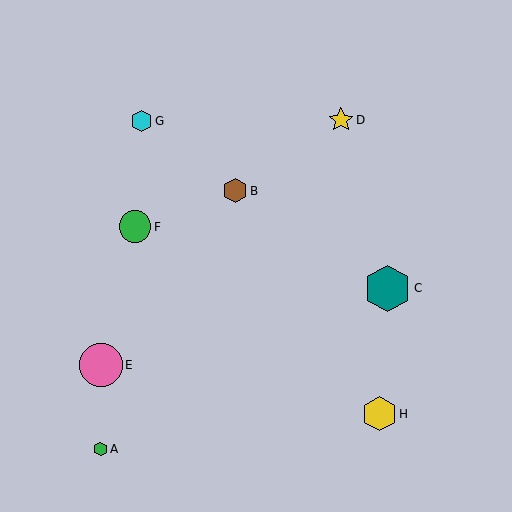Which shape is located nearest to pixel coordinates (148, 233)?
The green circle (labeled F) at (135, 227) is nearest to that location.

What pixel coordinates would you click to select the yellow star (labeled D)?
Click at (341, 120) to select the yellow star D.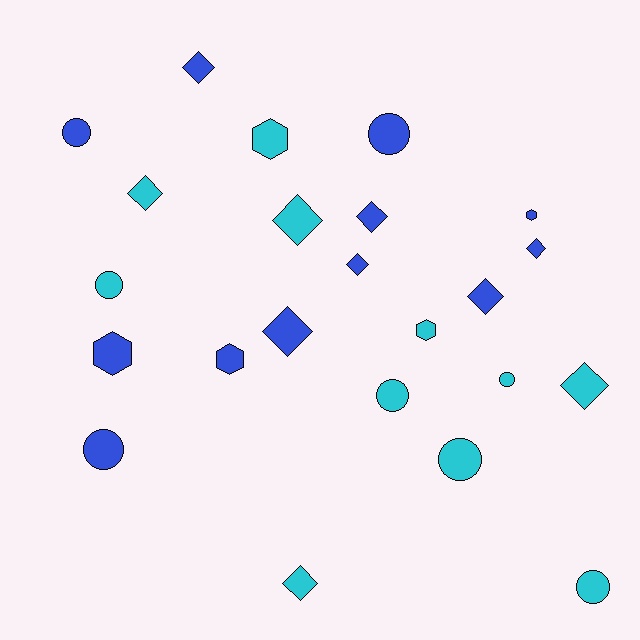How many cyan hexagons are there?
There are 2 cyan hexagons.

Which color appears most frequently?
Blue, with 12 objects.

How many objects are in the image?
There are 23 objects.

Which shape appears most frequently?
Diamond, with 10 objects.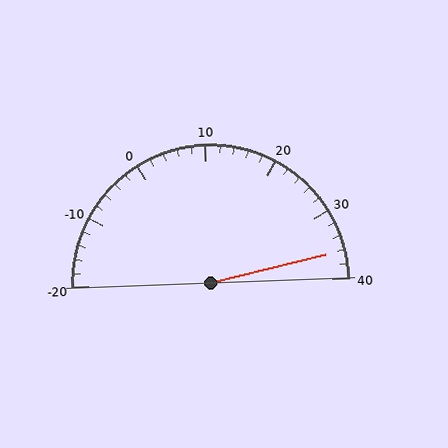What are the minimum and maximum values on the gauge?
The gauge ranges from -20 to 40.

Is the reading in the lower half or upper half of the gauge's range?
The reading is in the upper half of the range (-20 to 40).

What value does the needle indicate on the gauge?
The needle indicates approximately 36.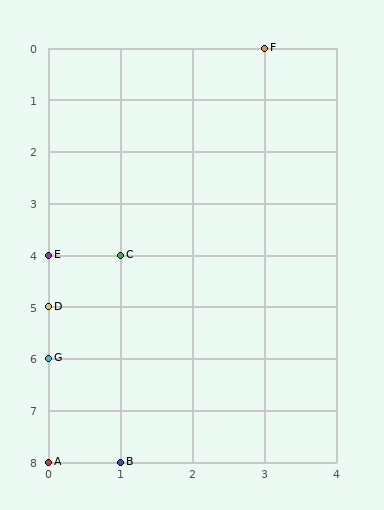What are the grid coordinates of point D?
Point D is at grid coordinates (0, 5).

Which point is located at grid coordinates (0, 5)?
Point D is at (0, 5).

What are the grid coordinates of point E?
Point E is at grid coordinates (0, 4).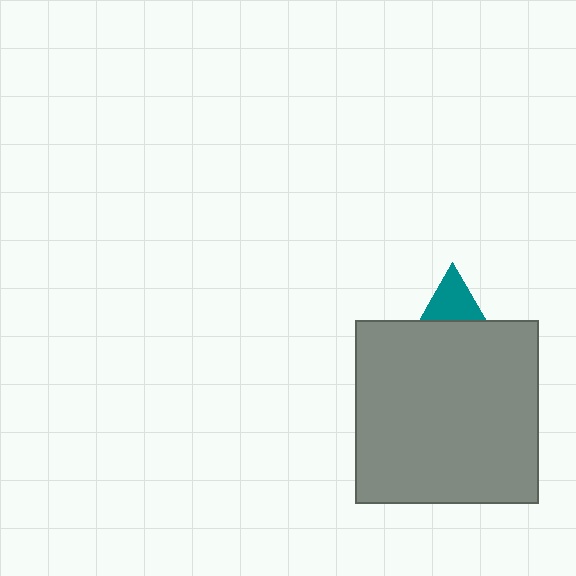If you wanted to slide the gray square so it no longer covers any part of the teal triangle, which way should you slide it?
Slide it down — that is the most direct way to separate the two shapes.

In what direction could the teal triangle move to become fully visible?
The teal triangle could move up. That would shift it out from behind the gray square entirely.